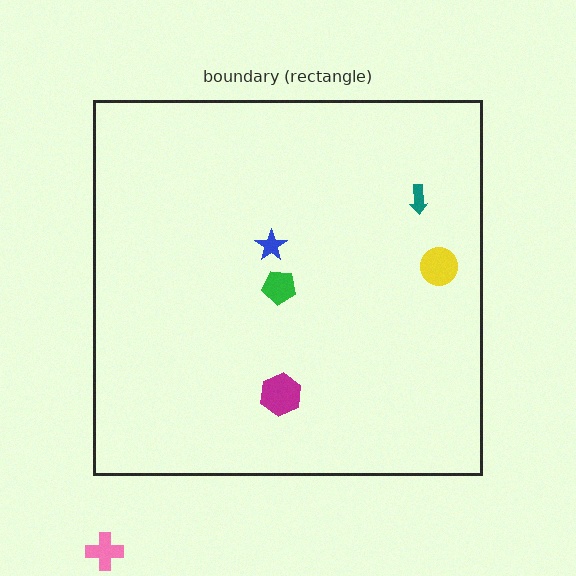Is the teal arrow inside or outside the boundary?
Inside.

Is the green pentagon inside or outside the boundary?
Inside.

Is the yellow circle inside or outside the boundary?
Inside.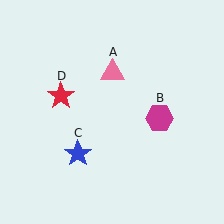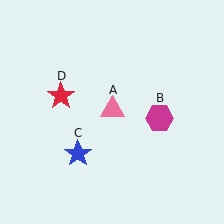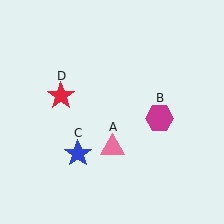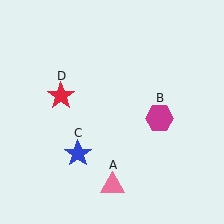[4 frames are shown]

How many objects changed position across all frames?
1 object changed position: pink triangle (object A).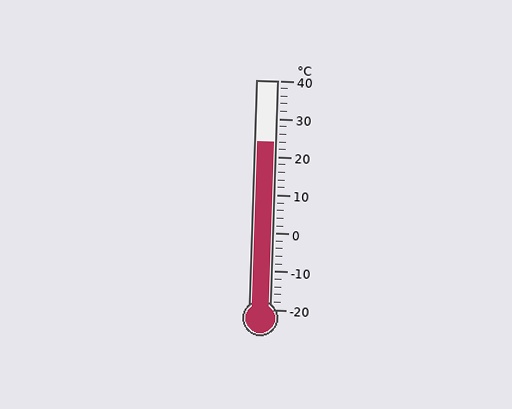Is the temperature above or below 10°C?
The temperature is above 10°C.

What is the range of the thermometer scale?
The thermometer scale ranges from -20°C to 40°C.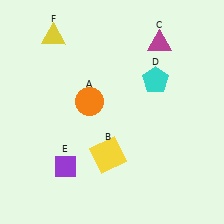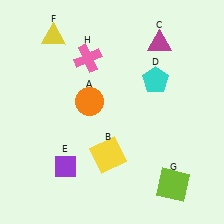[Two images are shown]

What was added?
A lime square (G), a pink cross (H) were added in Image 2.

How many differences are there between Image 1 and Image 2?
There are 2 differences between the two images.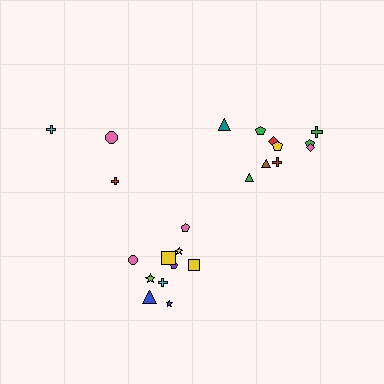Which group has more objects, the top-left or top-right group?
The top-right group.